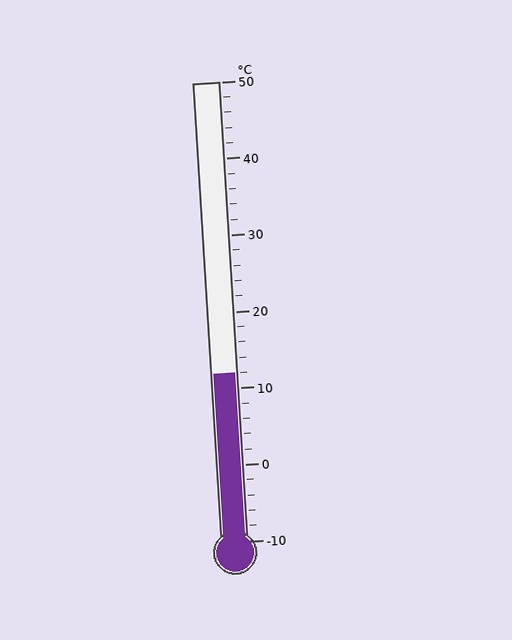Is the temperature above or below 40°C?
The temperature is below 40°C.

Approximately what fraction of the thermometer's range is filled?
The thermometer is filled to approximately 35% of its range.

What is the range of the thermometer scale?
The thermometer scale ranges from -10°C to 50°C.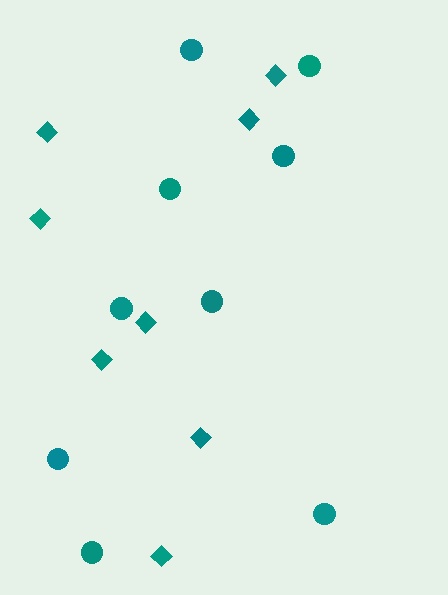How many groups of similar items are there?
There are 2 groups: one group of diamonds (8) and one group of circles (9).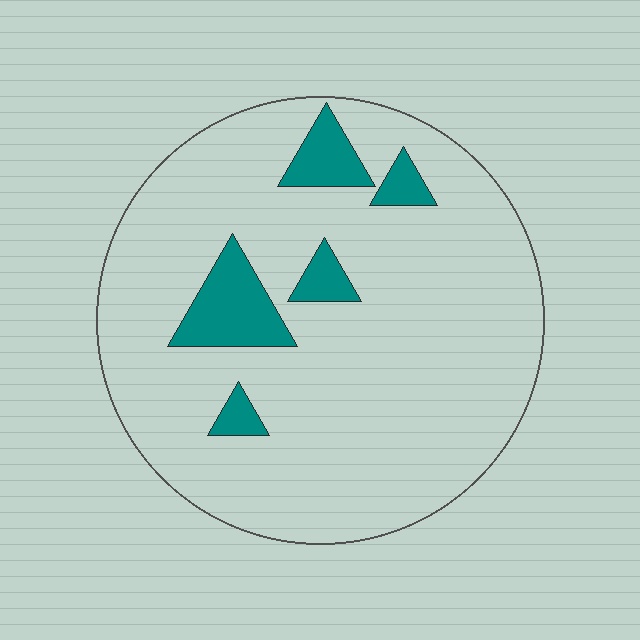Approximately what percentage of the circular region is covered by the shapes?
Approximately 10%.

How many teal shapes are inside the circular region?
5.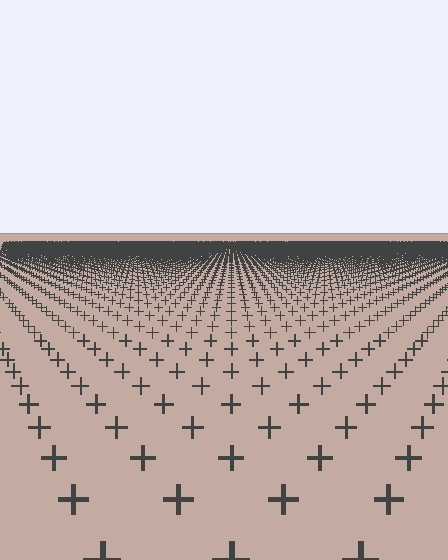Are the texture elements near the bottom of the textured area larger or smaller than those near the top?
Larger. Near the bottom, elements are closer to the viewer and appear at a bigger on-screen size.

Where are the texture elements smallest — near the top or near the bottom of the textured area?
Near the top.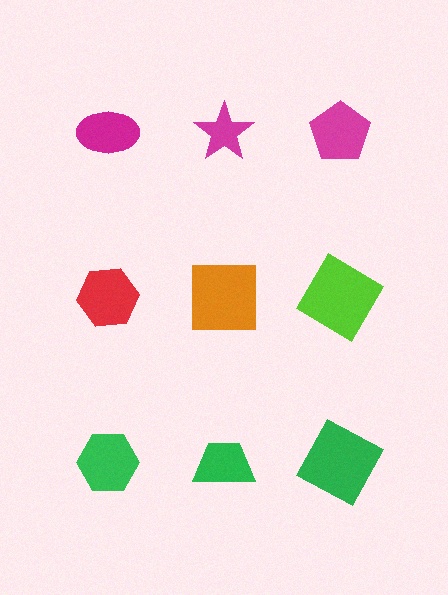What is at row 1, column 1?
A magenta ellipse.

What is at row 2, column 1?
A red hexagon.